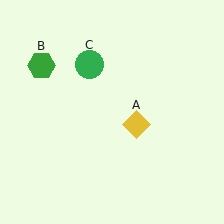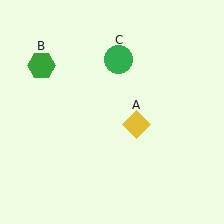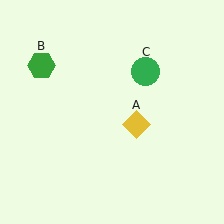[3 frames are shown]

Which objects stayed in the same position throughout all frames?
Yellow diamond (object A) and green hexagon (object B) remained stationary.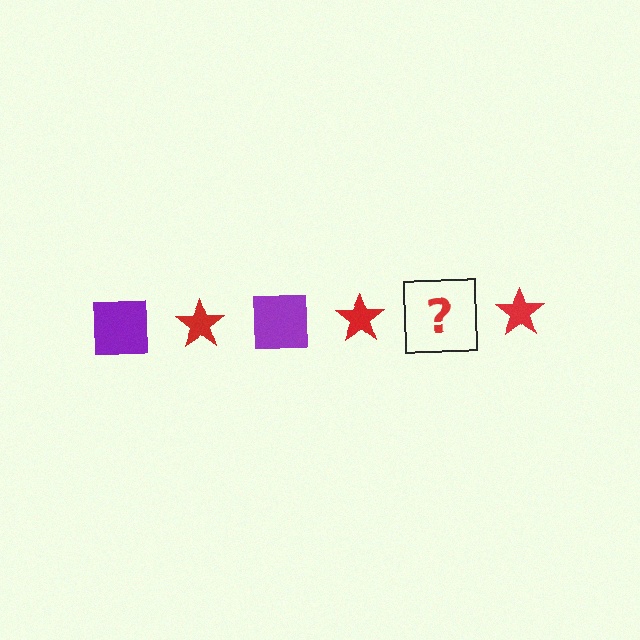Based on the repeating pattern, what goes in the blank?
The blank should be a purple square.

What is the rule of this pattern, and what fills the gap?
The rule is that the pattern alternates between purple square and red star. The gap should be filled with a purple square.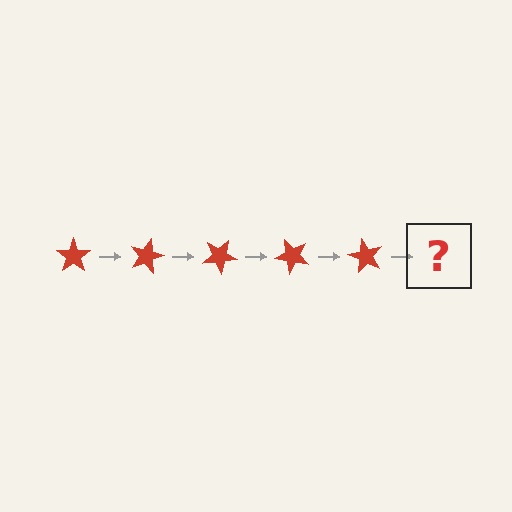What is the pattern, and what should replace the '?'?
The pattern is that the star rotates 15 degrees each step. The '?' should be a red star rotated 75 degrees.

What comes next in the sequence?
The next element should be a red star rotated 75 degrees.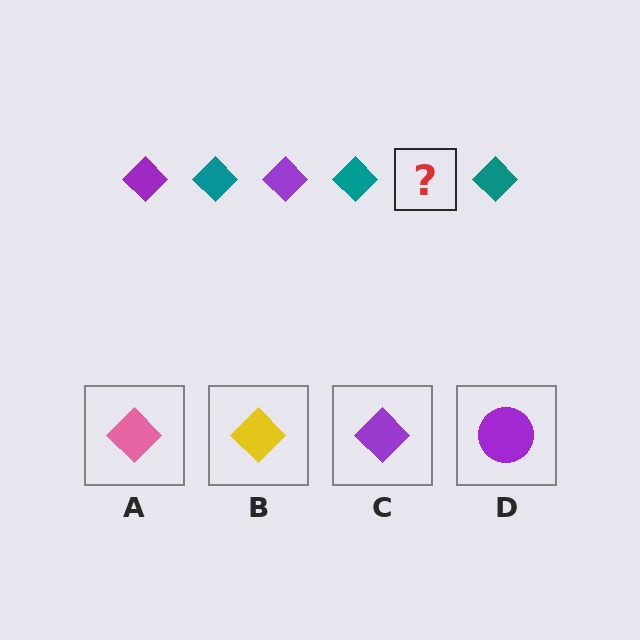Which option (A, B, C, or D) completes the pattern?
C.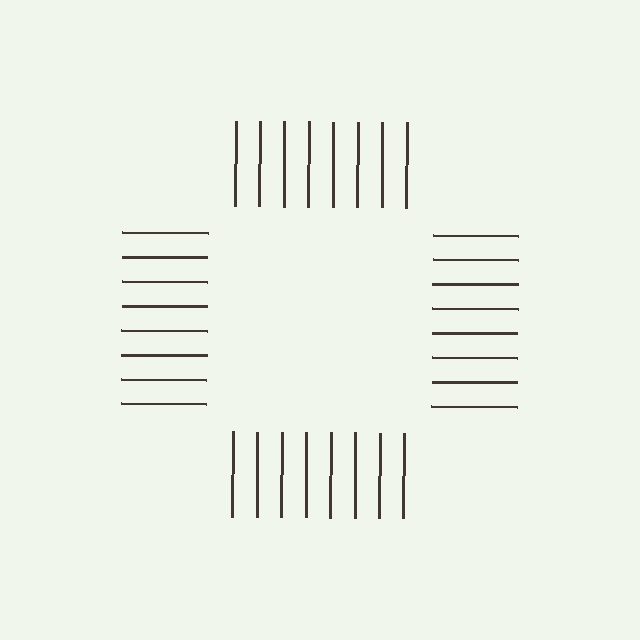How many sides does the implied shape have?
4 sides — the line-ends trace a square.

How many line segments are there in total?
32 — 8 along each of the 4 edges.